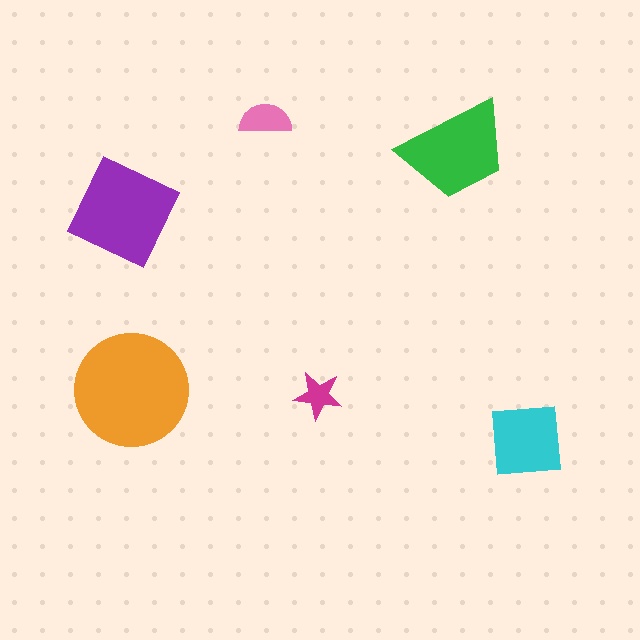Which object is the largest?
The orange circle.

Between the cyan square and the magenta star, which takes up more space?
The cyan square.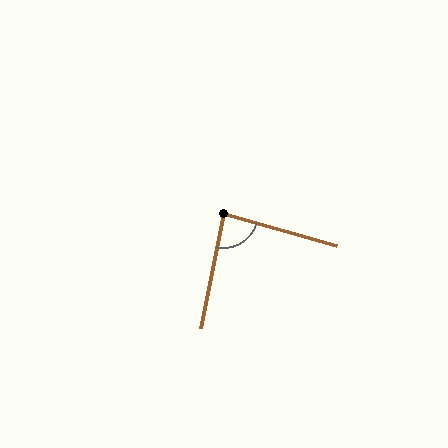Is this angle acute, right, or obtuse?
It is approximately a right angle.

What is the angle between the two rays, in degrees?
Approximately 85 degrees.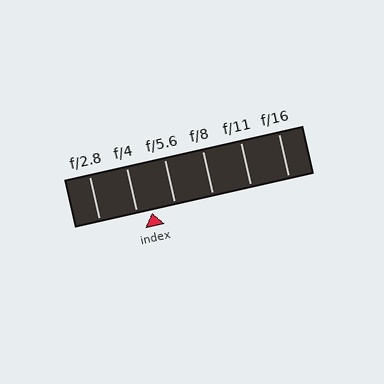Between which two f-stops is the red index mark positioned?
The index mark is between f/4 and f/5.6.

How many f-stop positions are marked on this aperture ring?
There are 6 f-stop positions marked.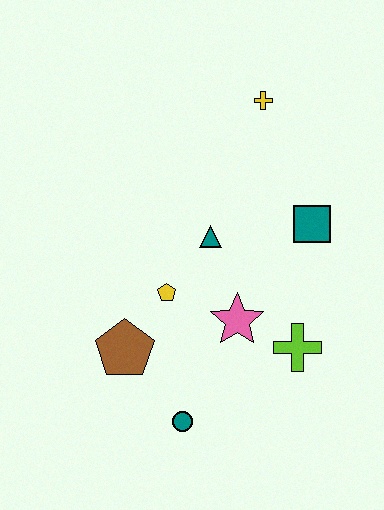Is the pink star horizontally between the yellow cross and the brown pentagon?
Yes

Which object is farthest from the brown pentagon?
The yellow cross is farthest from the brown pentagon.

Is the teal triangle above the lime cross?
Yes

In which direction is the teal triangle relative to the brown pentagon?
The teal triangle is above the brown pentagon.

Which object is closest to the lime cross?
The pink star is closest to the lime cross.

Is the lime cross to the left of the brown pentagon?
No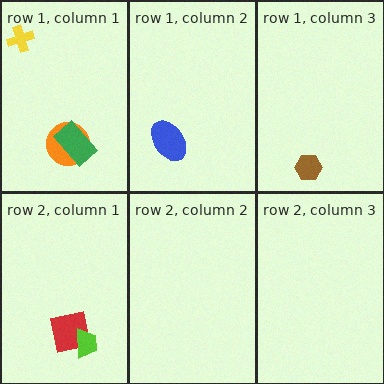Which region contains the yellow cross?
The row 1, column 1 region.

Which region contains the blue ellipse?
The row 1, column 2 region.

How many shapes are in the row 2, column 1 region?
2.